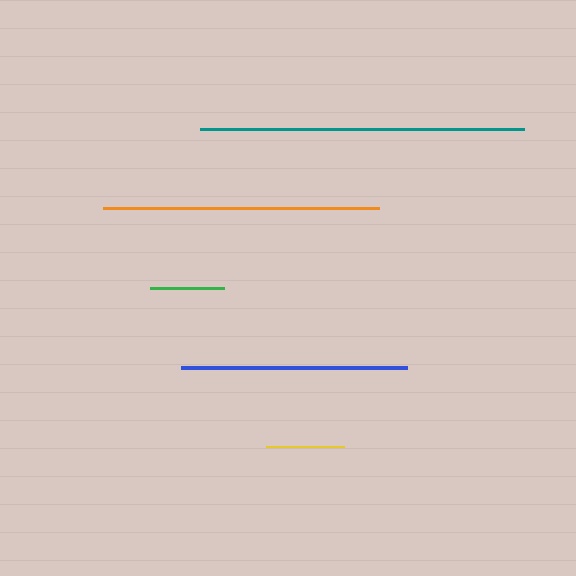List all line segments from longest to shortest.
From longest to shortest: teal, orange, blue, yellow, green.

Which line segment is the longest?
The teal line is the longest at approximately 324 pixels.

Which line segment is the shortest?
The green line is the shortest at approximately 74 pixels.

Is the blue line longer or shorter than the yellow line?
The blue line is longer than the yellow line.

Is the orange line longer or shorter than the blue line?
The orange line is longer than the blue line.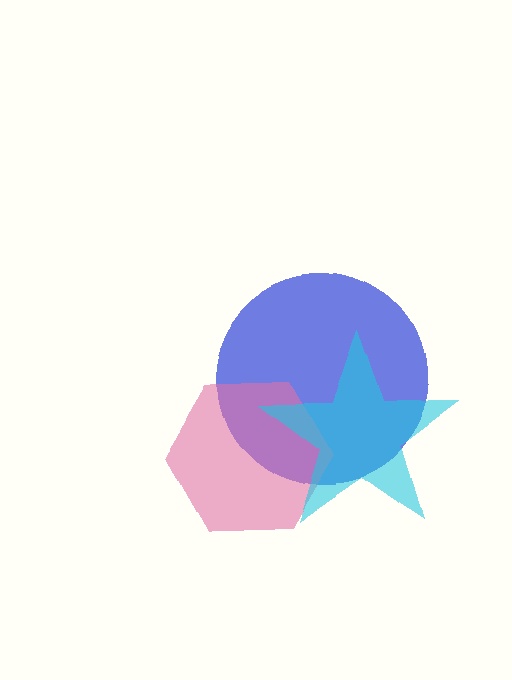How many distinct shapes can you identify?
There are 3 distinct shapes: a blue circle, a pink hexagon, a cyan star.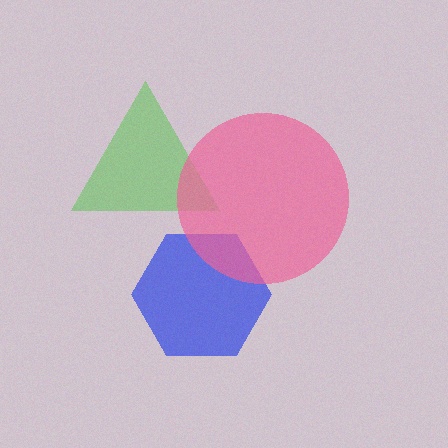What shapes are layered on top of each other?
The layered shapes are: a blue hexagon, a green triangle, a pink circle.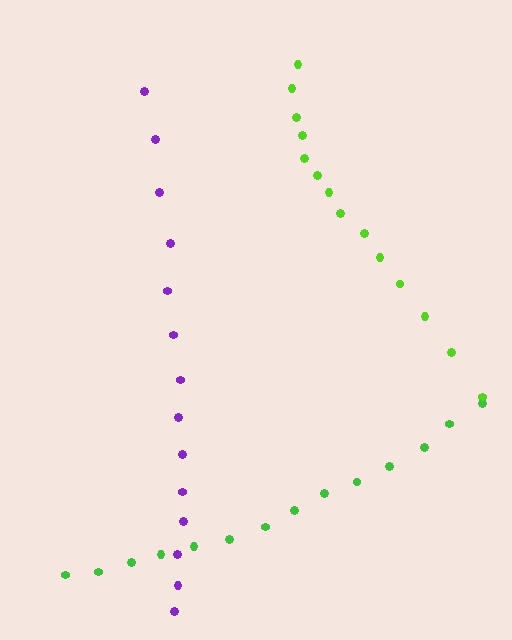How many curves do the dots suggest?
There are 3 distinct paths.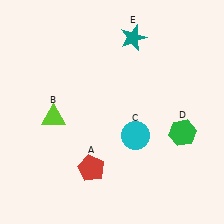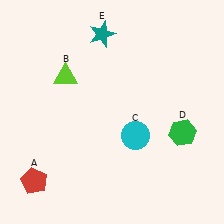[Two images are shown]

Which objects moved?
The objects that moved are: the red pentagon (A), the lime triangle (B), the teal star (E).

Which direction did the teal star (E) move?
The teal star (E) moved left.